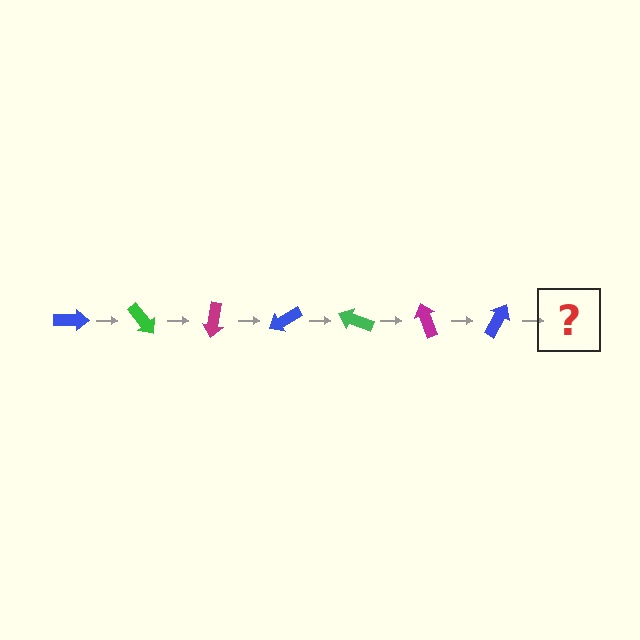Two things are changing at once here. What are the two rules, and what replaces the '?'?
The two rules are that it rotates 50 degrees each step and the color cycles through blue, green, and magenta. The '?' should be a green arrow, rotated 350 degrees from the start.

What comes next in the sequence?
The next element should be a green arrow, rotated 350 degrees from the start.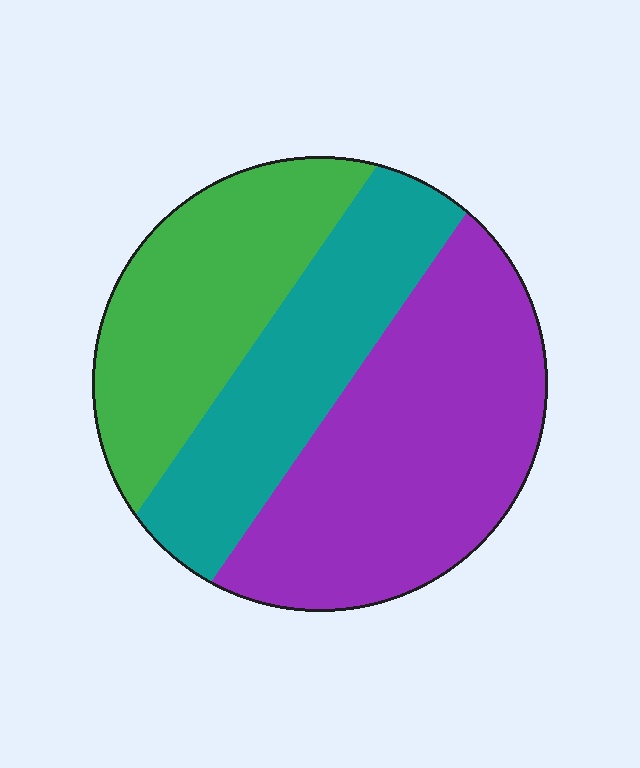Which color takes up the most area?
Purple, at roughly 45%.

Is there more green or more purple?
Purple.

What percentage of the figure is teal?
Teal takes up between a quarter and a half of the figure.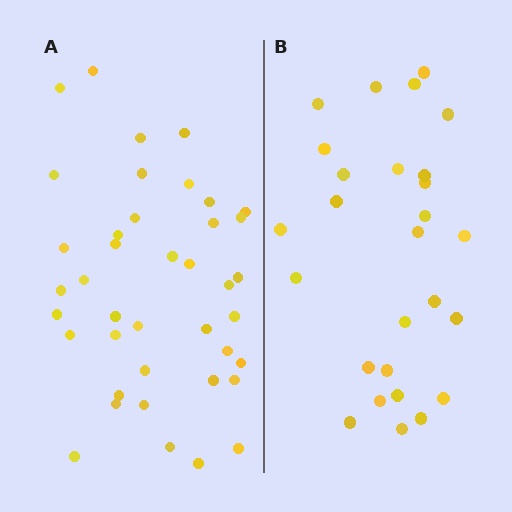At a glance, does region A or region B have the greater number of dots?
Region A (the left region) has more dots.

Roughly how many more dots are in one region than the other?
Region A has approximately 15 more dots than region B.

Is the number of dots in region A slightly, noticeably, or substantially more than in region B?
Region A has substantially more. The ratio is roughly 1.5 to 1.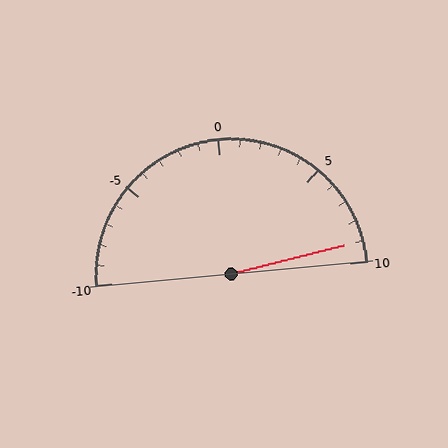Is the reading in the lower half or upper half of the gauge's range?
The reading is in the upper half of the range (-10 to 10).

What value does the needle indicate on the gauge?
The needle indicates approximately 9.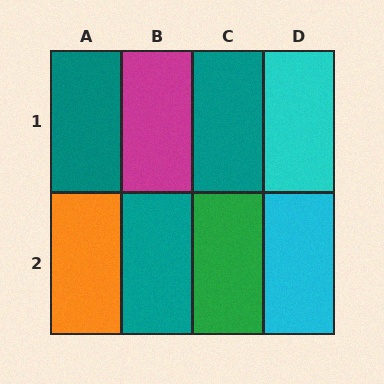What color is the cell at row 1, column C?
Teal.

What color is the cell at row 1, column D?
Cyan.